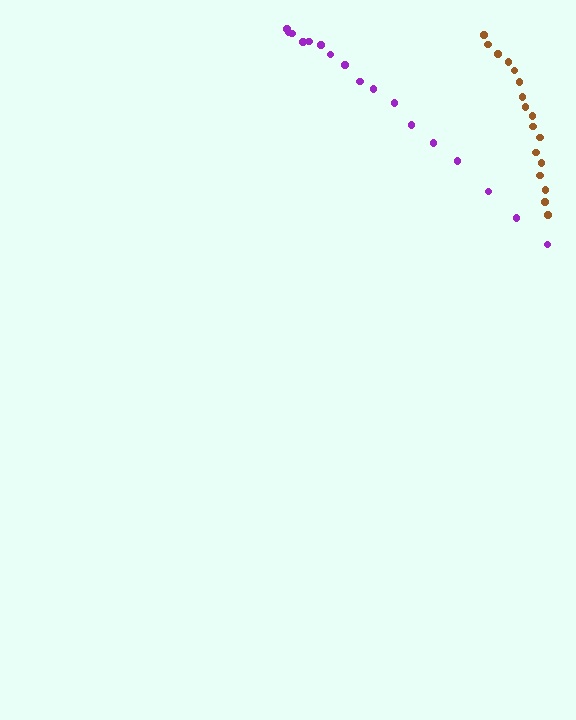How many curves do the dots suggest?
There are 2 distinct paths.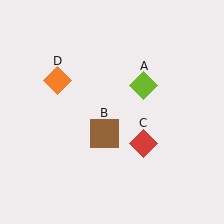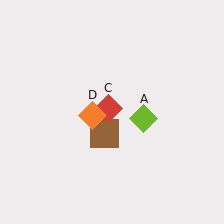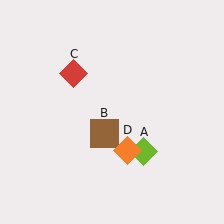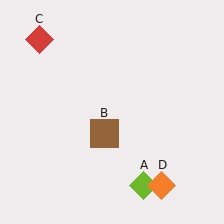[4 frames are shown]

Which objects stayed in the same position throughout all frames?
Brown square (object B) remained stationary.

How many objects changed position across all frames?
3 objects changed position: lime diamond (object A), red diamond (object C), orange diamond (object D).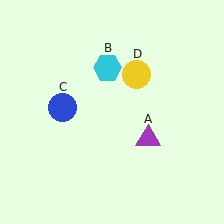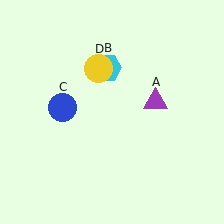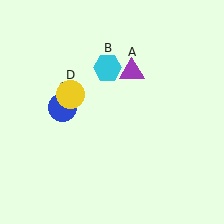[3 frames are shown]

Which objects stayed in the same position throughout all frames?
Cyan hexagon (object B) and blue circle (object C) remained stationary.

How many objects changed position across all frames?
2 objects changed position: purple triangle (object A), yellow circle (object D).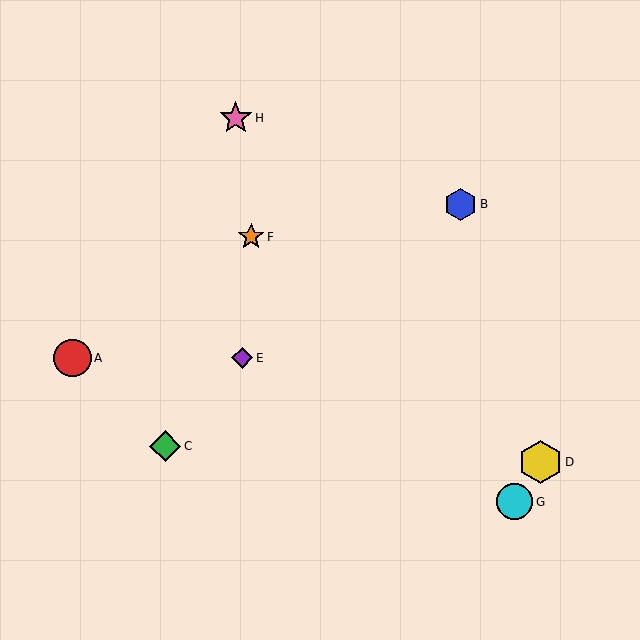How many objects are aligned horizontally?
2 objects (A, E) are aligned horizontally.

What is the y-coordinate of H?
Object H is at y≈118.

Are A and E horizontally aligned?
Yes, both are at y≈358.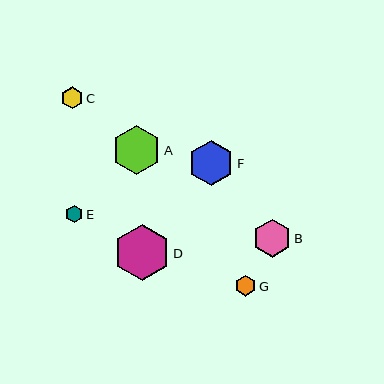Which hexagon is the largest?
Hexagon D is the largest with a size of approximately 56 pixels.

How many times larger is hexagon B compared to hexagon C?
Hexagon B is approximately 1.7 times the size of hexagon C.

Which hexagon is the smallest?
Hexagon E is the smallest with a size of approximately 17 pixels.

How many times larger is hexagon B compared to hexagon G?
Hexagon B is approximately 1.9 times the size of hexagon G.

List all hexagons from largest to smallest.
From largest to smallest: D, A, F, B, C, G, E.